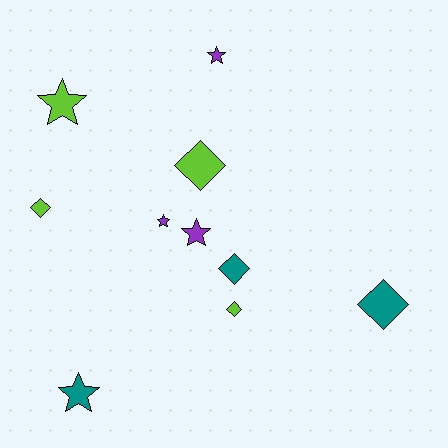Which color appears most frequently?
Lime, with 4 objects.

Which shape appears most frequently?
Diamond, with 5 objects.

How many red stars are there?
There are no red stars.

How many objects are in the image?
There are 10 objects.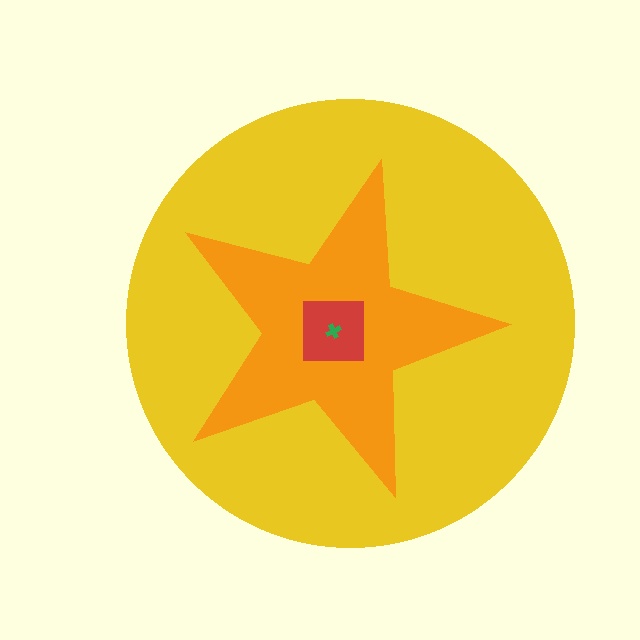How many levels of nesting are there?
4.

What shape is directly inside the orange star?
The red square.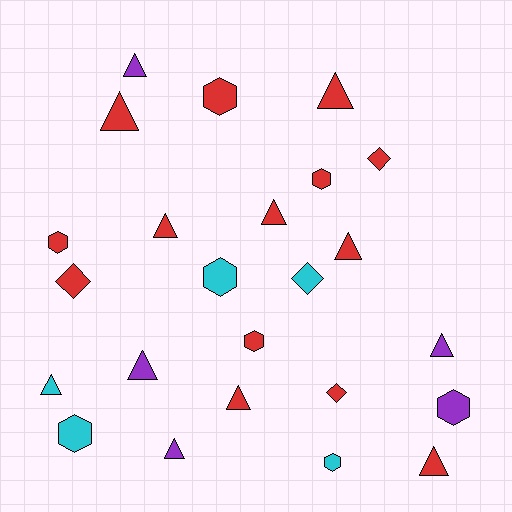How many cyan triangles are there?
There is 1 cyan triangle.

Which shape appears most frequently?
Triangle, with 12 objects.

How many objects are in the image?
There are 24 objects.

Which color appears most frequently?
Red, with 14 objects.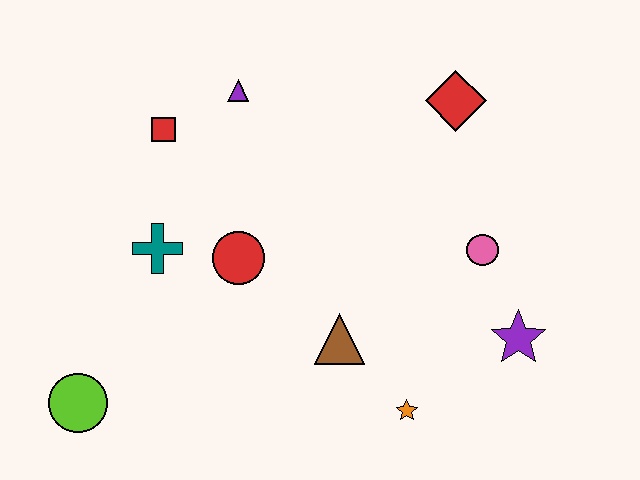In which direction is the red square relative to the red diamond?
The red square is to the left of the red diamond.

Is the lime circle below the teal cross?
Yes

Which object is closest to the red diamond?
The pink circle is closest to the red diamond.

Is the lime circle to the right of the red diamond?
No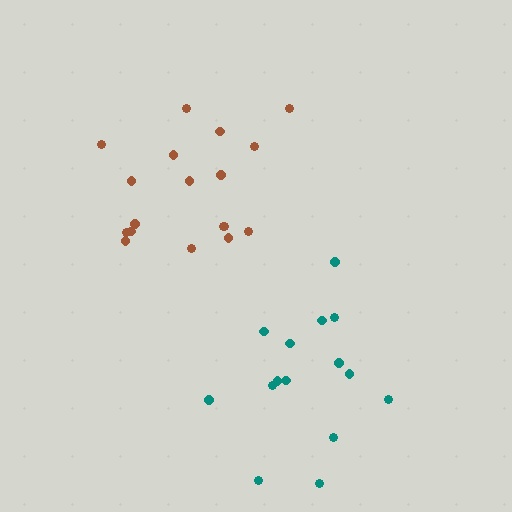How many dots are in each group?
Group 1: 15 dots, Group 2: 18 dots (33 total).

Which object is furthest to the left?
The brown cluster is leftmost.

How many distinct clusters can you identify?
There are 2 distinct clusters.